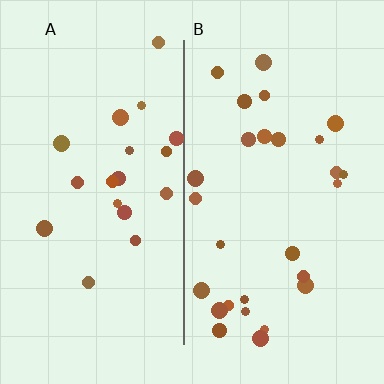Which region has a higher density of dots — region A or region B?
B (the right).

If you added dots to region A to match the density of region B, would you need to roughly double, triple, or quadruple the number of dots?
Approximately double.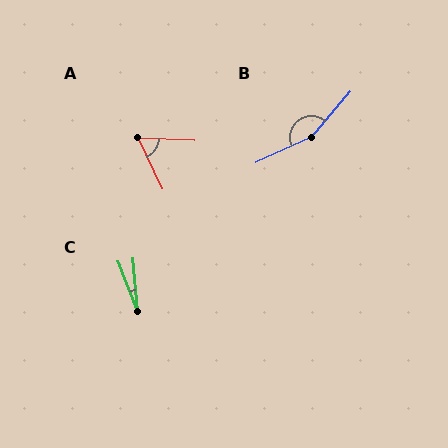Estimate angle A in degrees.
Approximately 61 degrees.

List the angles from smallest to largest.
C (17°), A (61°), B (155°).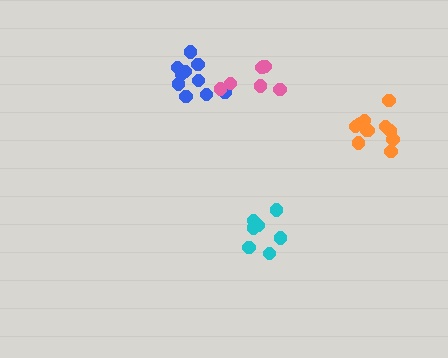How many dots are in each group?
Group 1: 11 dots, Group 2: 7 dots, Group 3: 10 dots, Group 4: 7 dots (35 total).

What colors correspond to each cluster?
The clusters are colored: orange, cyan, blue, pink.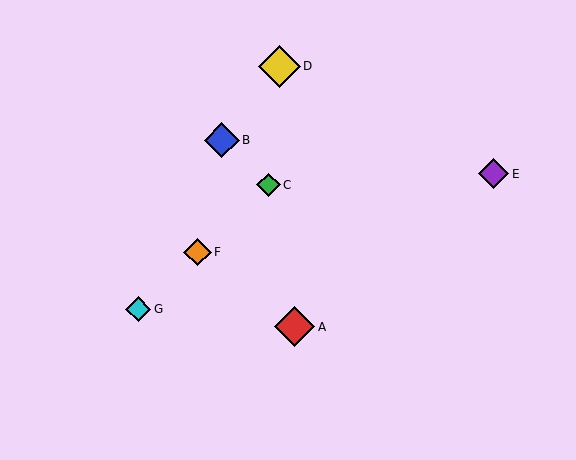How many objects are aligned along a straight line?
3 objects (C, F, G) are aligned along a straight line.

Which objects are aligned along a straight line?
Objects C, F, G are aligned along a straight line.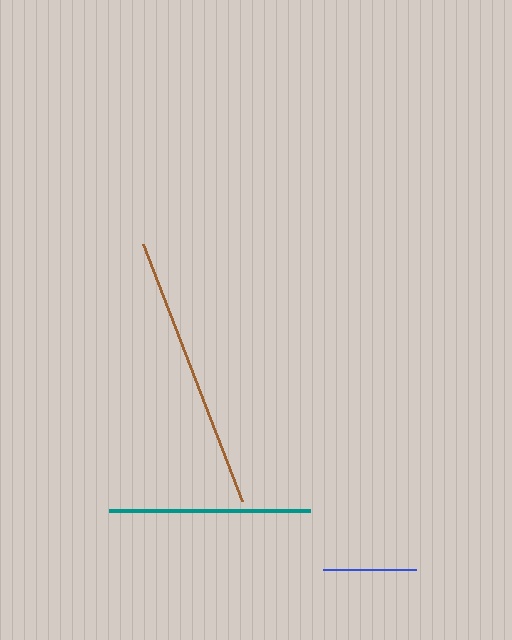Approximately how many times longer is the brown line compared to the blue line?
The brown line is approximately 3.0 times the length of the blue line.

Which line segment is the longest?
The brown line is the longest at approximately 276 pixels.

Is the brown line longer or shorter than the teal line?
The brown line is longer than the teal line.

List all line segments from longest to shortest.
From longest to shortest: brown, teal, blue.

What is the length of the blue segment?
The blue segment is approximately 93 pixels long.